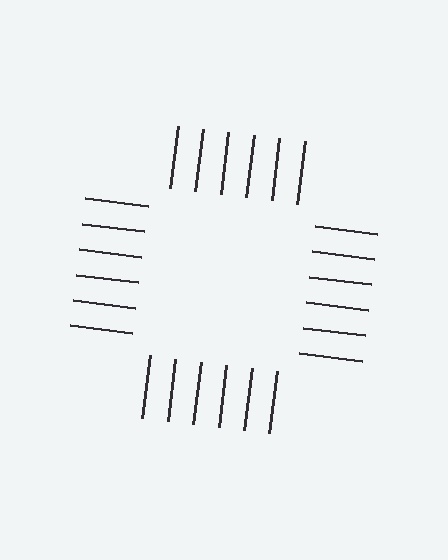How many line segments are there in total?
24 — 6 along each of the 4 edges.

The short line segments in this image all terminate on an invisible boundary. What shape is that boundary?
An illusory square — the line segments terminate on its edges but no continuous stroke is drawn.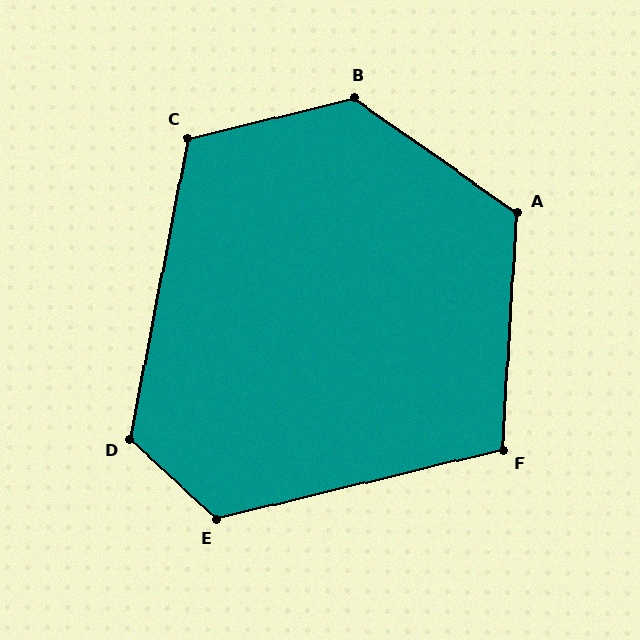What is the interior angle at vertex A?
Approximately 122 degrees (obtuse).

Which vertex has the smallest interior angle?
F, at approximately 107 degrees.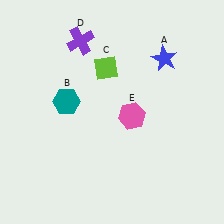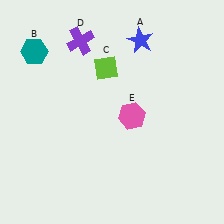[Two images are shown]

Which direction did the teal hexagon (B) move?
The teal hexagon (B) moved up.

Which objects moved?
The objects that moved are: the blue star (A), the teal hexagon (B).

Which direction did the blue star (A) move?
The blue star (A) moved left.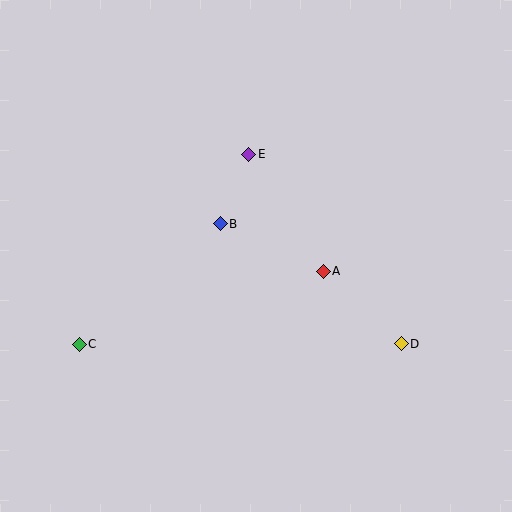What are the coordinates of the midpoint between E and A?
The midpoint between E and A is at (286, 213).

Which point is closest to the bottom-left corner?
Point C is closest to the bottom-left corner.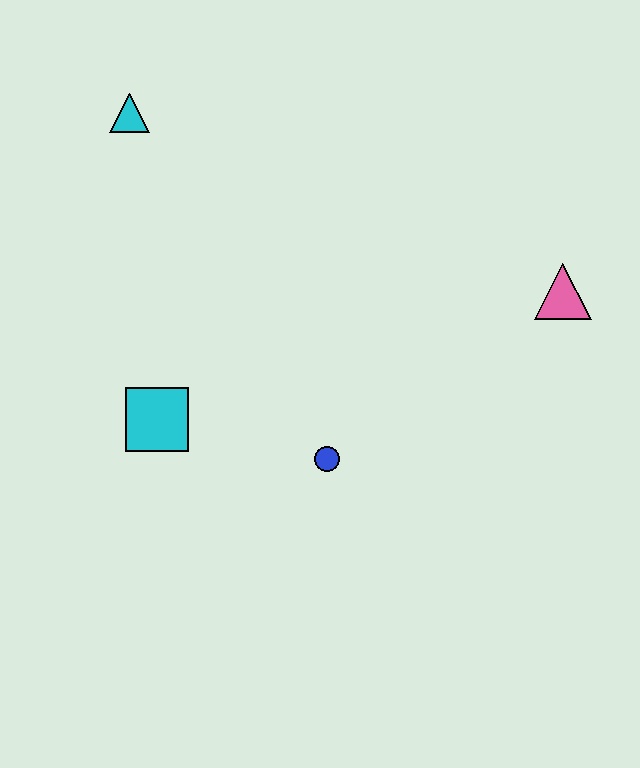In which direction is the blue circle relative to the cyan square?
The blue circle is to the right of the cyan square.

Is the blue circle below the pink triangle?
Yes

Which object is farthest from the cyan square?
The pink triangle is farthest from the cyan square.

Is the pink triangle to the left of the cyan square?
No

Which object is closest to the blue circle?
The cyan square is closest to the blue circle.